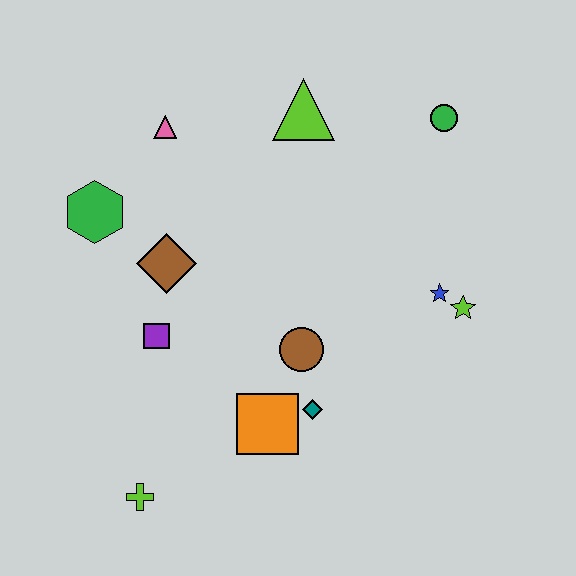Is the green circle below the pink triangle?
No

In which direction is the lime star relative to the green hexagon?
The lime star is to the right of the green hexagon.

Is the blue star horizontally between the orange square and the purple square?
No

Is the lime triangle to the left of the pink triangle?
No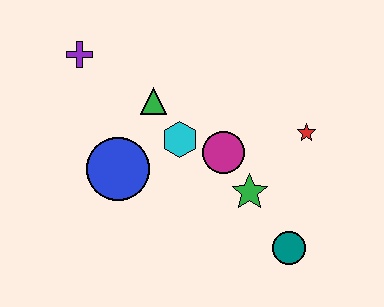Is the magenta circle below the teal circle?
No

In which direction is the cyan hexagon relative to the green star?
The cyan hexagon is to the left of the green star.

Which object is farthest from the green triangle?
The teal circle is farthest from the green triangle.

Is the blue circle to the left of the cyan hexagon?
Yes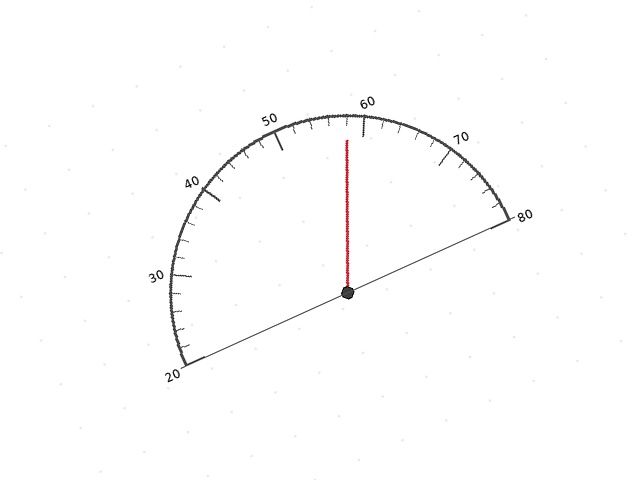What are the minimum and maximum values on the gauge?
The gauge ranges from 20 to 80.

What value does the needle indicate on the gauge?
The needle indicates approximately 58.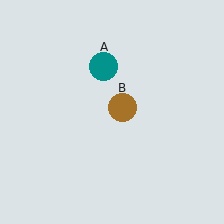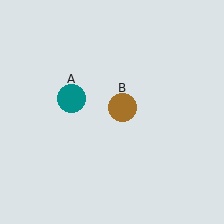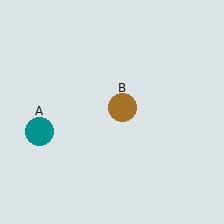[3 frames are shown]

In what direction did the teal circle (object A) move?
The teal circle (object A) moved down and to the left.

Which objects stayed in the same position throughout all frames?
Brown circle (object B) remained stationary.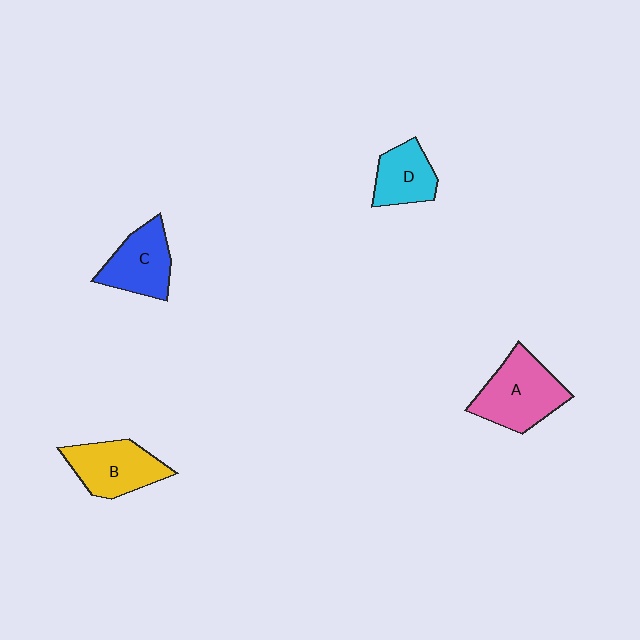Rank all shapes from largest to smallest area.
From largest to smallest: A (pink), B (yellow), C (blue), D (cyan).